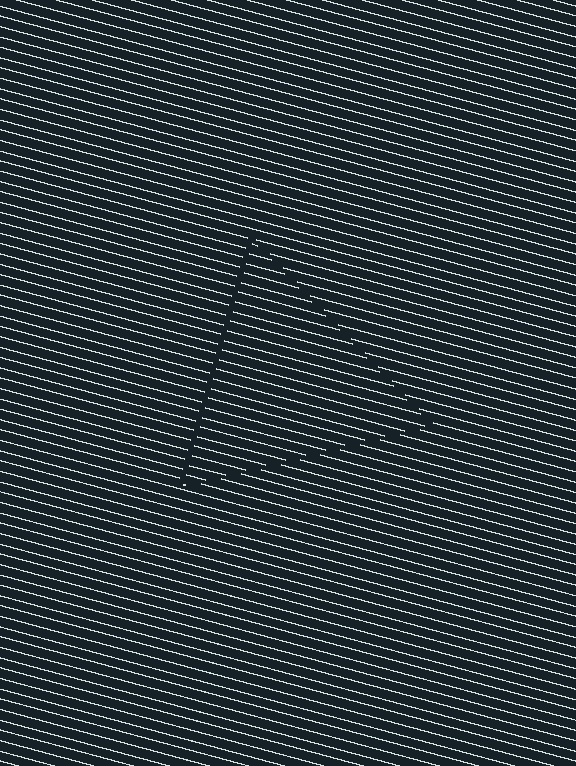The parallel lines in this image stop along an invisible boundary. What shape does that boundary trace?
An illusory triangle. The interior of the shape contains the same grating, shifted by half a period — the contour is defined by the phase discontinuity where line-ends from the inner and outer gratings abut.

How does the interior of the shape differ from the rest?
The interior of the shape contains the same grating, shifted by half a period — the contour is defined by the phase discontinuity where line-ends from the inner and outer gratings abut.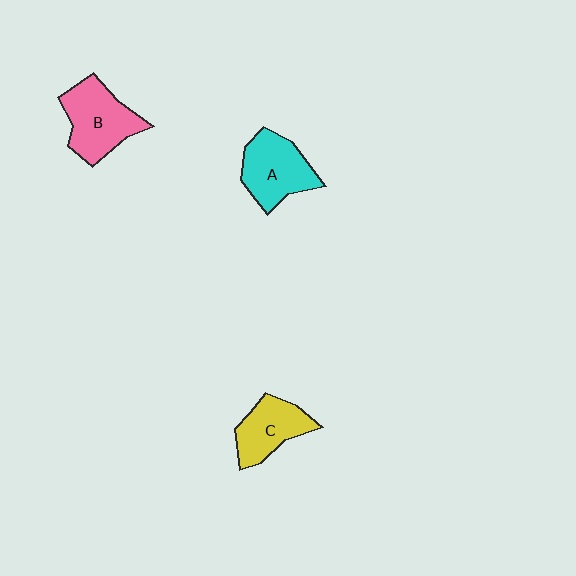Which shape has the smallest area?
Shape C (yellow).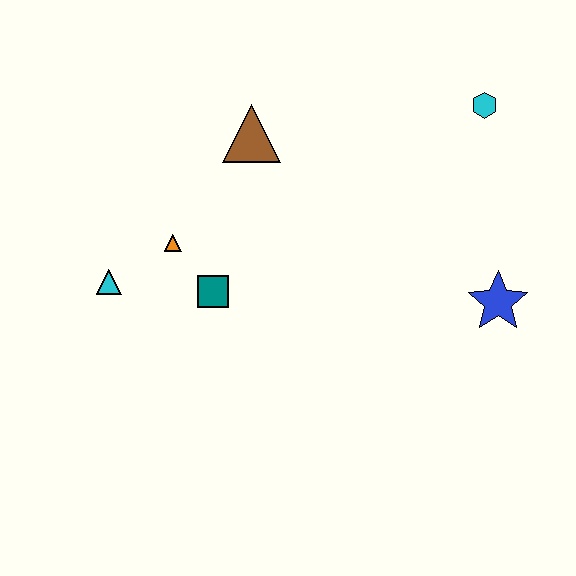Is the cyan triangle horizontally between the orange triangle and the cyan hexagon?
No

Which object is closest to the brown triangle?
The orange triangle is closest to the brown triangle.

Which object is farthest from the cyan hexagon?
The cyan triangle is farthest from the cyan hexagon.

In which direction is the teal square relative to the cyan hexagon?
The teal square is to the left of the cyan hexagon.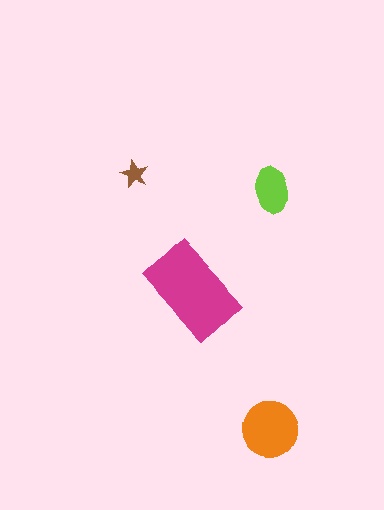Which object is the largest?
The magenta rectangle.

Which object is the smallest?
The brown star.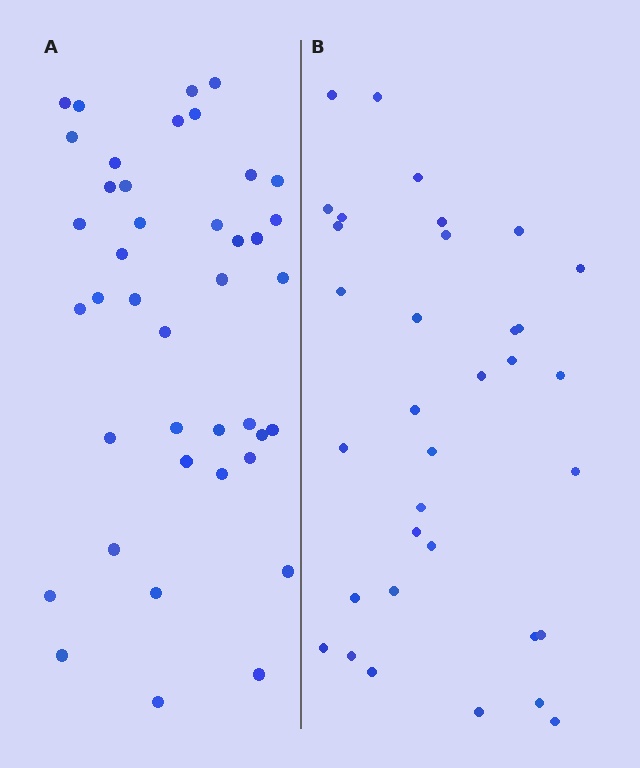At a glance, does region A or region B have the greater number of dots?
Region A (the left region) has more dots.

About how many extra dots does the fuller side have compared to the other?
Region A has roughly 8 or so more dots than region B.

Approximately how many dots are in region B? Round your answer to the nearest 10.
About 30 dots. (The exact count is 34, which rounds to 30.)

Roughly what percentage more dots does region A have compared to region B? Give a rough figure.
About 20% more.